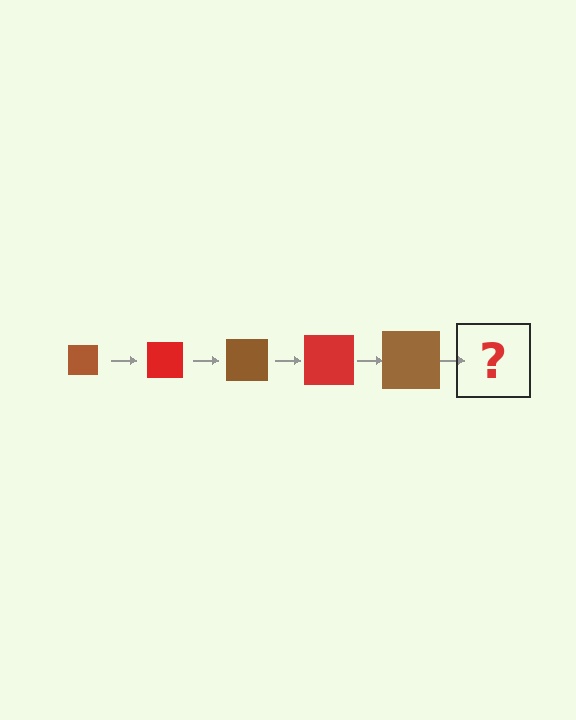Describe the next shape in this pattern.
It should be a red square, larger than the previous one.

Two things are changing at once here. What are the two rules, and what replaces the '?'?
The two rules are that the square grows larger each step and the color cycles through brown and red. The '?' should be a red square, larger than the previous one.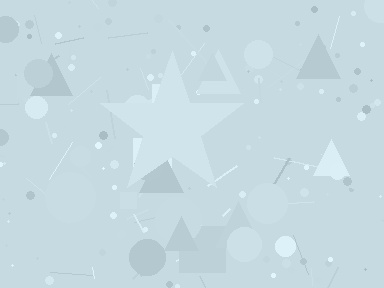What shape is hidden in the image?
A star is hidden in the image.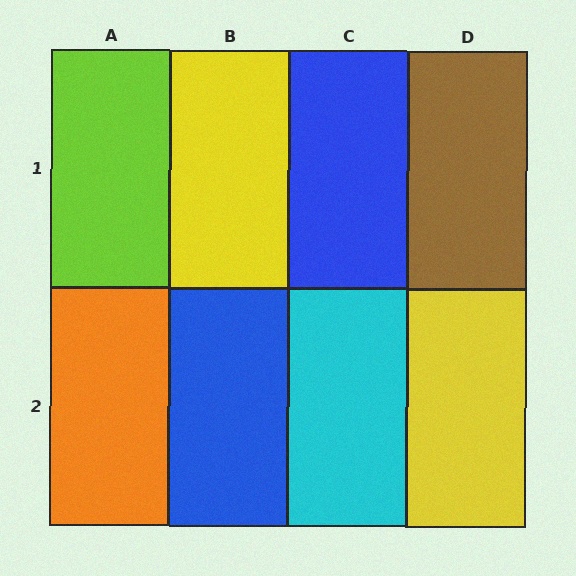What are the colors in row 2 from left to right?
Orange, blue, cyan, yellow.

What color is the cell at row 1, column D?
Brown.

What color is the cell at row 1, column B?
Yellow.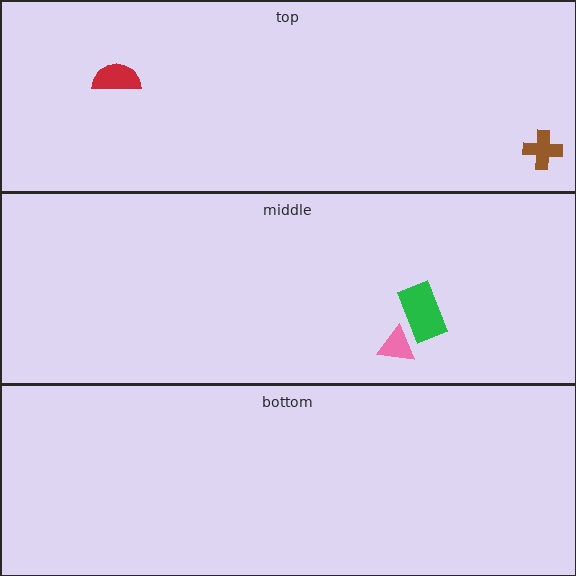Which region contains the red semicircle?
The top region.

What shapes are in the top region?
The red semicircle, the brown cross.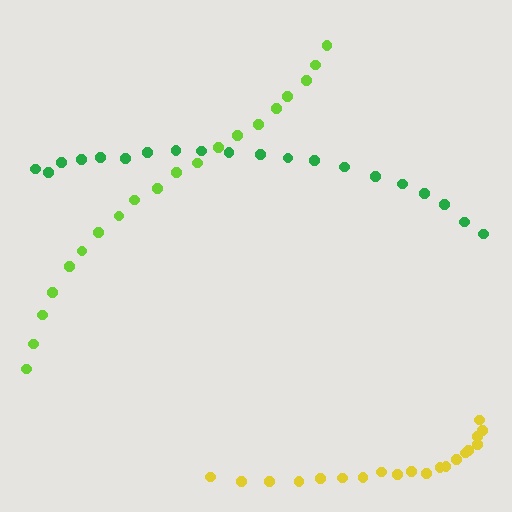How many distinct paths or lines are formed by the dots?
There are 3 distinct paths.